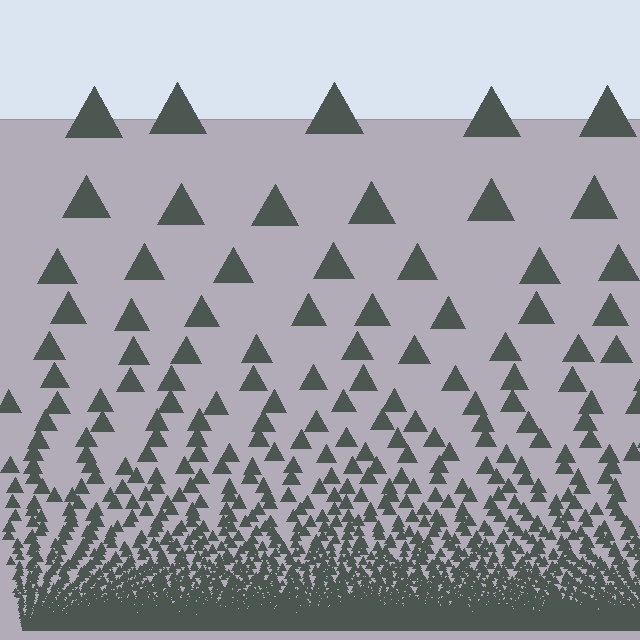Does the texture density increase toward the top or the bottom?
Density increases toward the bottom.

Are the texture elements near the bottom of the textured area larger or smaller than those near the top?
Smaller. The gradient is inverted — elements near the bottom are smaller and denser.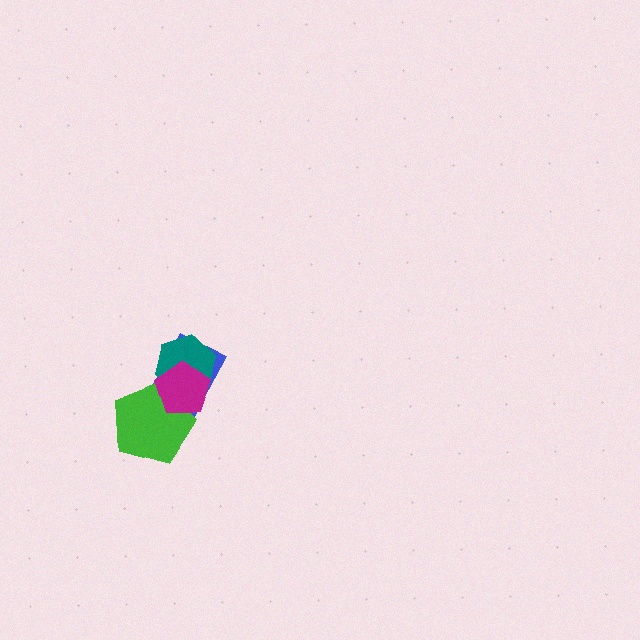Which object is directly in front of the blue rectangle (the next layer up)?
The teal hexagon is directly in front of the blue rectangle.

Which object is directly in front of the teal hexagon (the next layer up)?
The green pentagon is directly in front of the teal hexagon.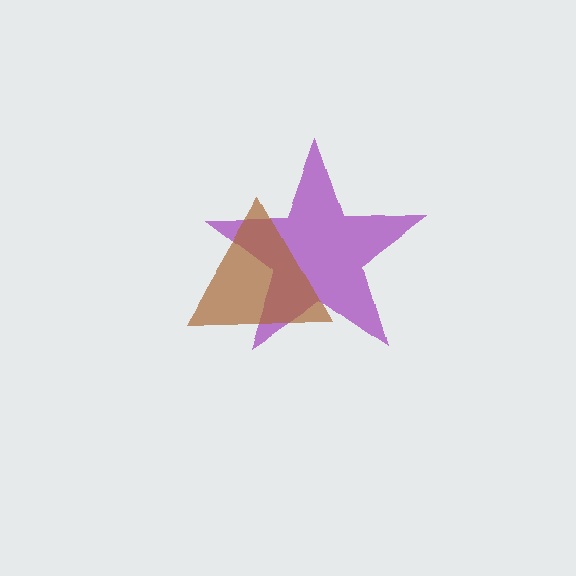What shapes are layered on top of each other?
The layered shapes are: a purple star, a brown triangle.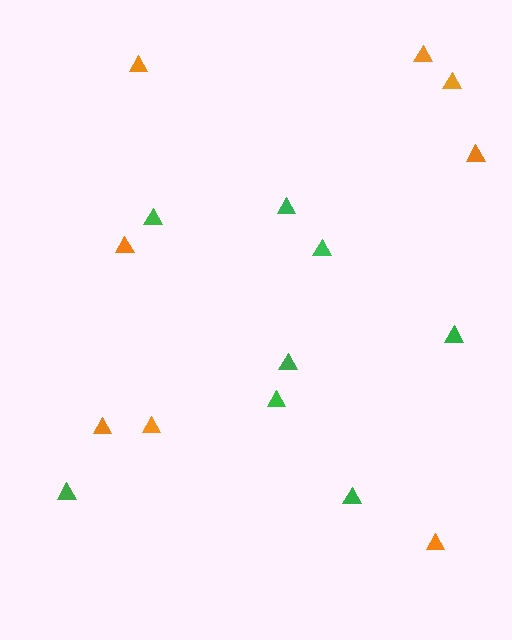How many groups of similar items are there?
There are 2 groups: one group of orange triangles (8) and one group of green triangles (8).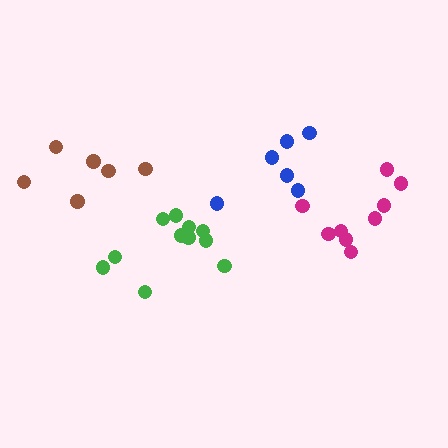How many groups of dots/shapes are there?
There are 4 groups.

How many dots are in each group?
Group 1: 11 dots, Group 2: 9 dots, Group 3: 6 dots, Group 4: 6 dots (32 total).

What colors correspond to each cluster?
The clusters are colored: green, magenta, blue, brown.